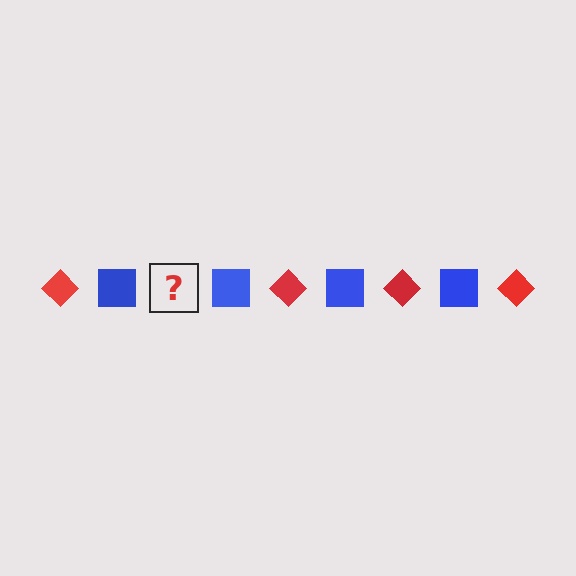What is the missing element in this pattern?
The missing element is a red diamond.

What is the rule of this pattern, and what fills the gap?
The rule is that the pattern alternates between red diamond and blue square. The gap should be filled with a red diamond.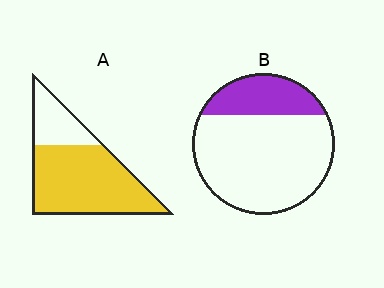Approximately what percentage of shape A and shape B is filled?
A is approximately 75% and B is approximately 25%.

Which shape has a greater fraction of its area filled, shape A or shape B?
Shape A.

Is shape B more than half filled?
No.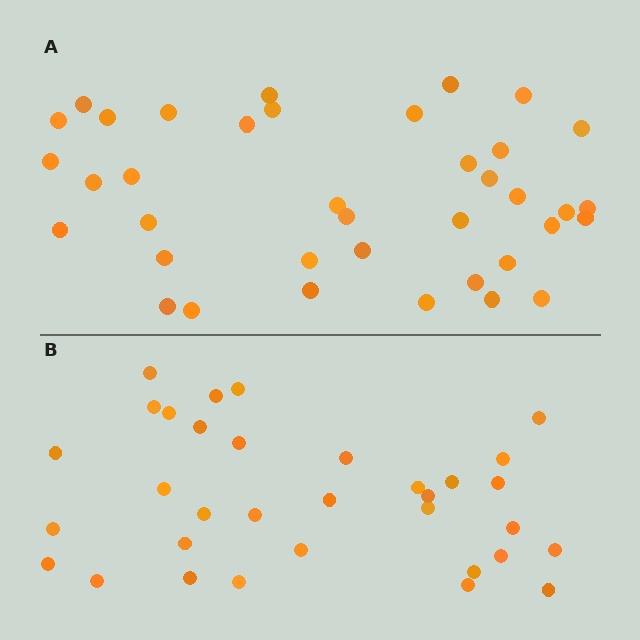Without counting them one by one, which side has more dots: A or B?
Region A (the top region) has more dots.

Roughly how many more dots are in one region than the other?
Region A has about 5 more dots than region B.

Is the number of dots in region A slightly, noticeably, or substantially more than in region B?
Region A has only slightly more — the two regions are fairly close. The ratio is roughly 1.2 to 1.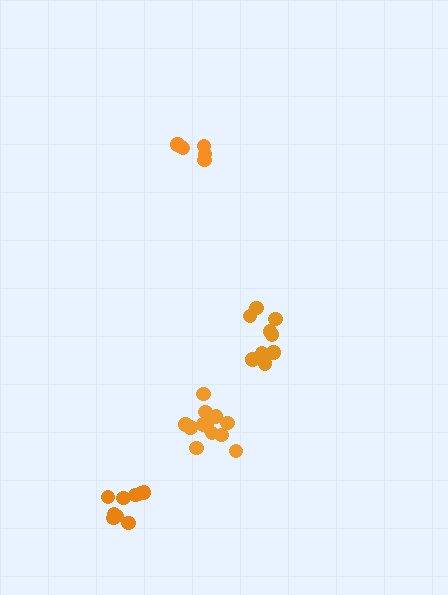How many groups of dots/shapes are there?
There are 4 groups.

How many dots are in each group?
Group 1: 9 dots, Group 2: 10 dots, Group 3: 12 dots, Group 4: 6 dots (37 total).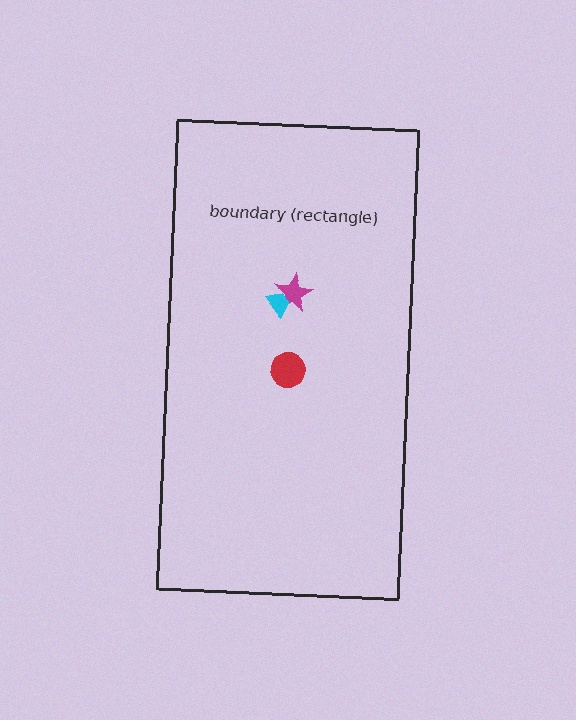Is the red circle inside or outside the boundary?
Inside.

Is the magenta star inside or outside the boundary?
Inside.